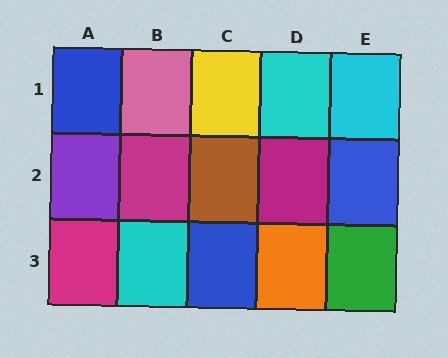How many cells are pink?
1 cell is pink.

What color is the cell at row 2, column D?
Magenta.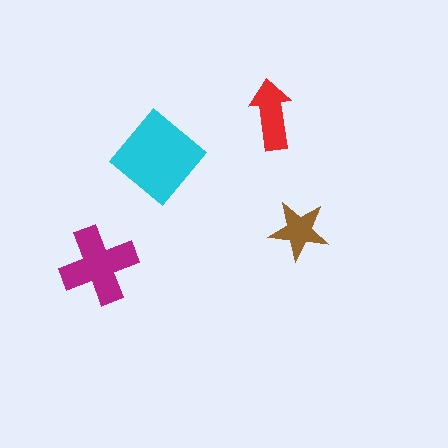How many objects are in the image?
There are 4 objects in the image.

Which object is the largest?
The cyan diamond.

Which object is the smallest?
The brown star.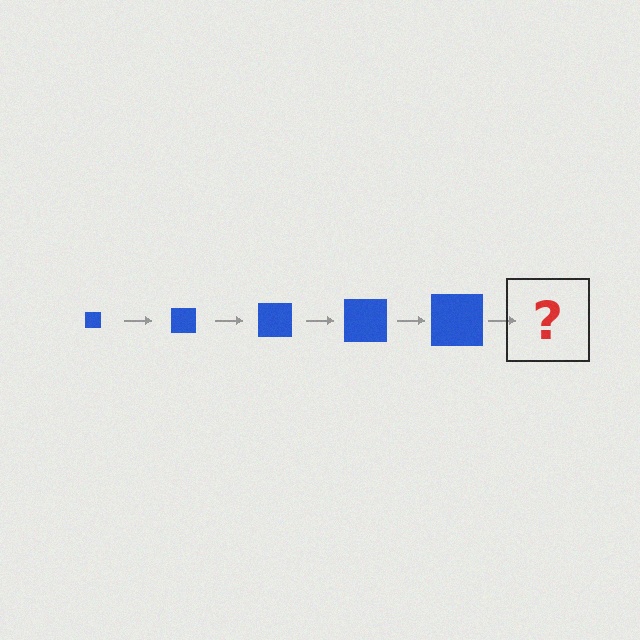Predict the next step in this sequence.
The next step is a blue square, larger than the previous one.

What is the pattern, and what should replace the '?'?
The pattern is that the square gets progressively larger each step. The '?' should be a blue square, larger than the previous one.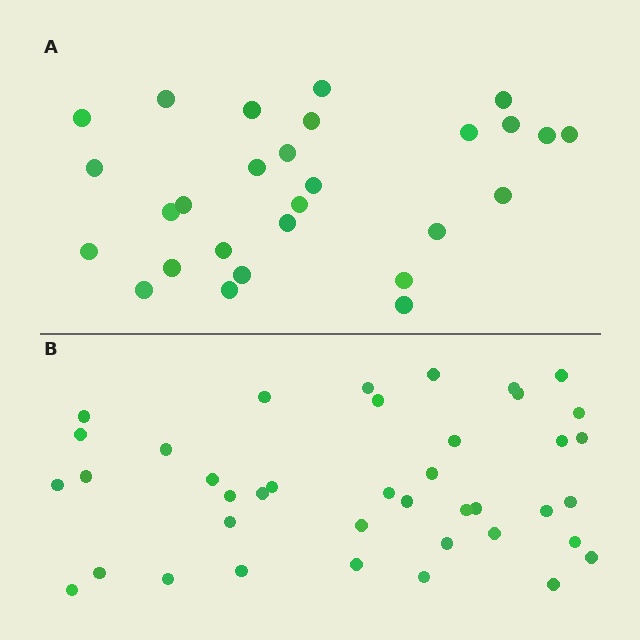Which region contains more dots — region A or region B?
Region B (the bottom region) has more dots.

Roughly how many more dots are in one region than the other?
Region B has roughly 12 or so more dots than region A.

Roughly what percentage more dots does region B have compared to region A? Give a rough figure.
About 45% more.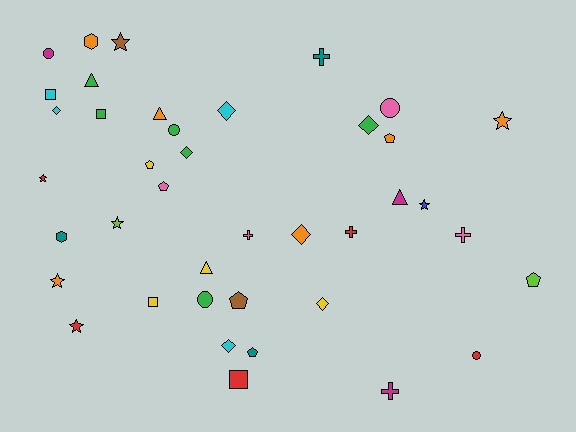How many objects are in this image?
There are 40 objects.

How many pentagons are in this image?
There are 6 pentagons.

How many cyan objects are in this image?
There are 4 cyan objects.